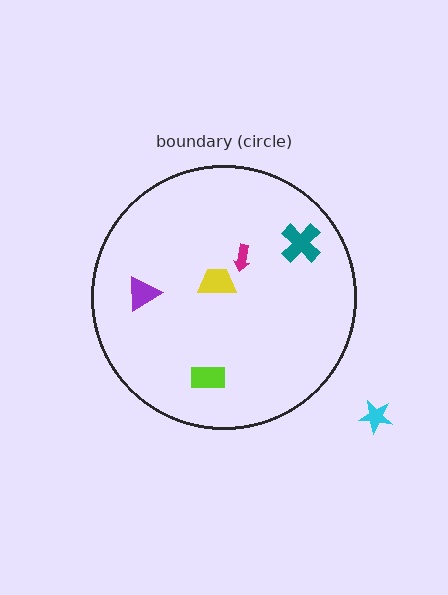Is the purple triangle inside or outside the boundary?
Inside.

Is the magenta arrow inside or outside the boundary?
Inside.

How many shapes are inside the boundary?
5 inside, 1 outside.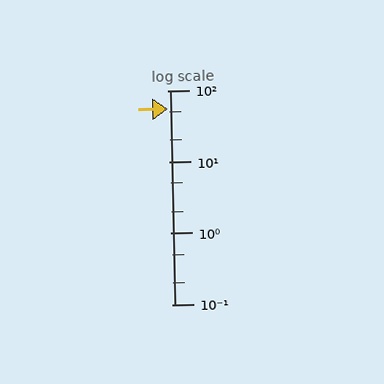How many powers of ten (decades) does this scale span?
The scale spans 3 decades, from 0.1 to 100.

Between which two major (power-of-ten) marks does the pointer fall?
The pointer is between 10 and 100.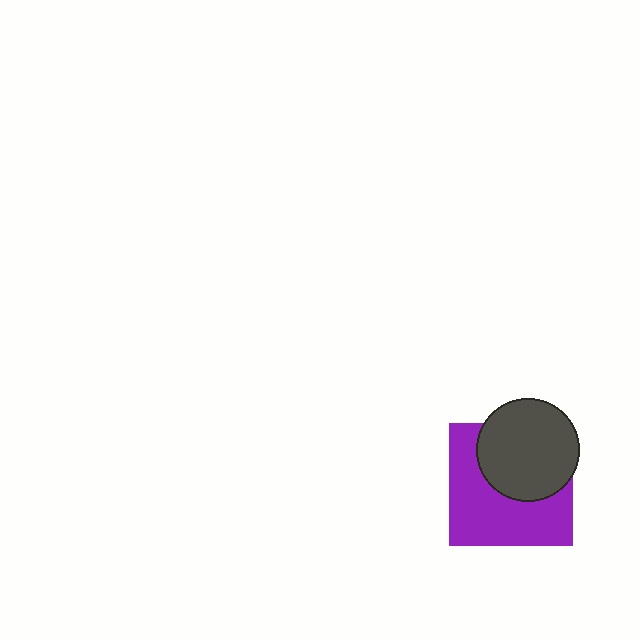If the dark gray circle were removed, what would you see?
You would see the complete purple square.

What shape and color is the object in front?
The object in front is a dark gray circle.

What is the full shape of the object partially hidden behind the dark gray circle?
The partially hidden object is a purple square.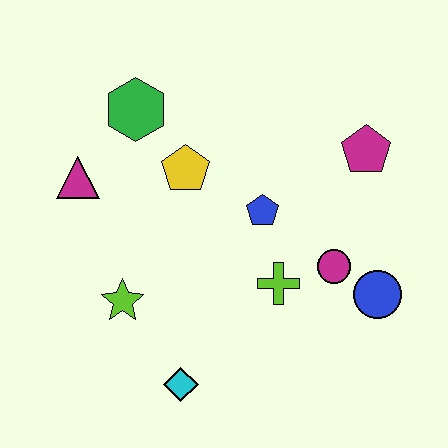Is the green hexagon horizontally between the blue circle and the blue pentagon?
No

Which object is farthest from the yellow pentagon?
The blue circle is farthest from the yellow pentagon.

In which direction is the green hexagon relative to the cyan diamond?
The green hexagon is above the cyan diamond.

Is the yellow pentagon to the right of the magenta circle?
No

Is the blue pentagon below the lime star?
No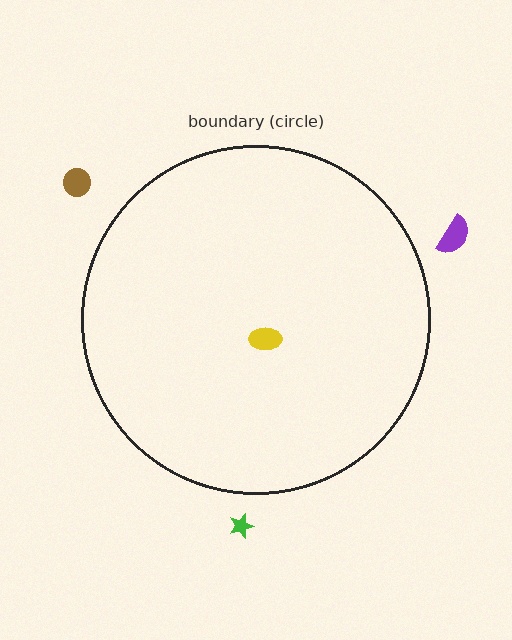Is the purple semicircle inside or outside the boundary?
Outside.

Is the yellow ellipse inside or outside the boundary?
Inside.